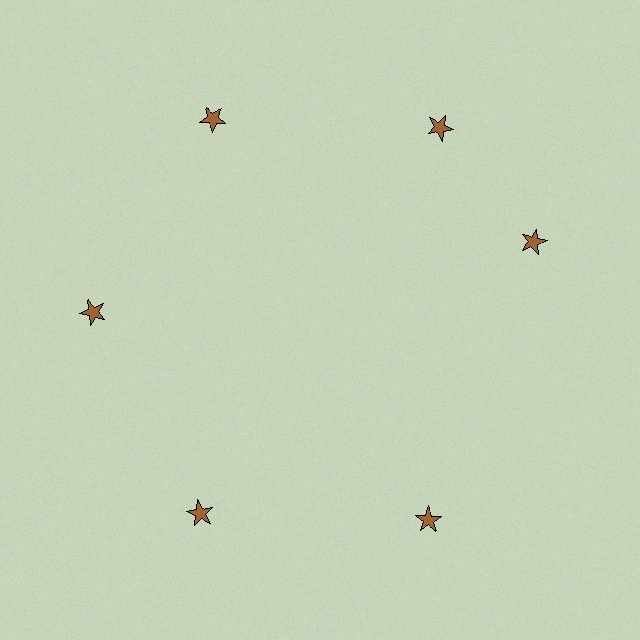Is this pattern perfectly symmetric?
No. The 6 brown stars are arranged in a ring, but one element near the 3 o'clock position is rotated out of alignment along the ring, breaking the 6-fold rotational symmetry.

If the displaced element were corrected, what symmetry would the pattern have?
It would have 6-fold rotational symmetry — the pattern would map onto itself every 60 degrees.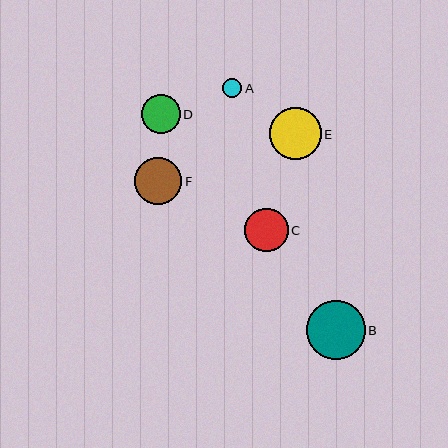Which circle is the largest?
Circle B is the largest with a size of approximately 59 pixels.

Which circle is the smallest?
Circle A is the smallest with a size of approximately 19 pixels.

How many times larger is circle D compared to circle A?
Circle D is approximately 2.0 times the size of circle A.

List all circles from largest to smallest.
From largest to smallest: B, E, F, C, D, A.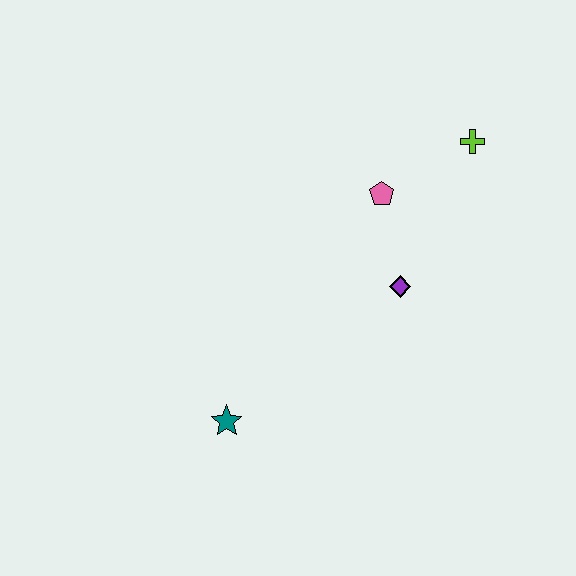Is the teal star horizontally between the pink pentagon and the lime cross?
No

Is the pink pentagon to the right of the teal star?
Yes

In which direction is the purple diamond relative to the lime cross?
The purple diamond is below the lime cross.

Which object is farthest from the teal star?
The lime cross is farthest from the teal star.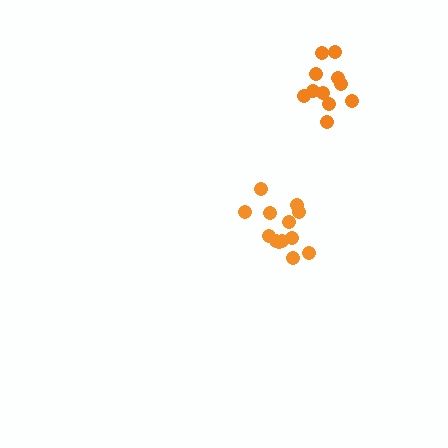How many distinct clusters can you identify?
There are 2 distinct clusters.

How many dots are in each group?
Group 1: 13 dots, Group 2: 11 dots (24 total).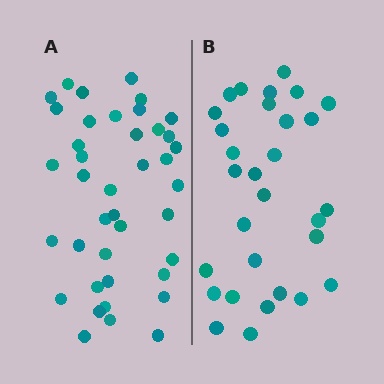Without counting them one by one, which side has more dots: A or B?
Region A (the left region) has more dots.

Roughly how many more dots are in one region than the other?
Region A has roughly 10 or so more dots than region B.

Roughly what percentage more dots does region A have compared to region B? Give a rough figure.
About 35% more.